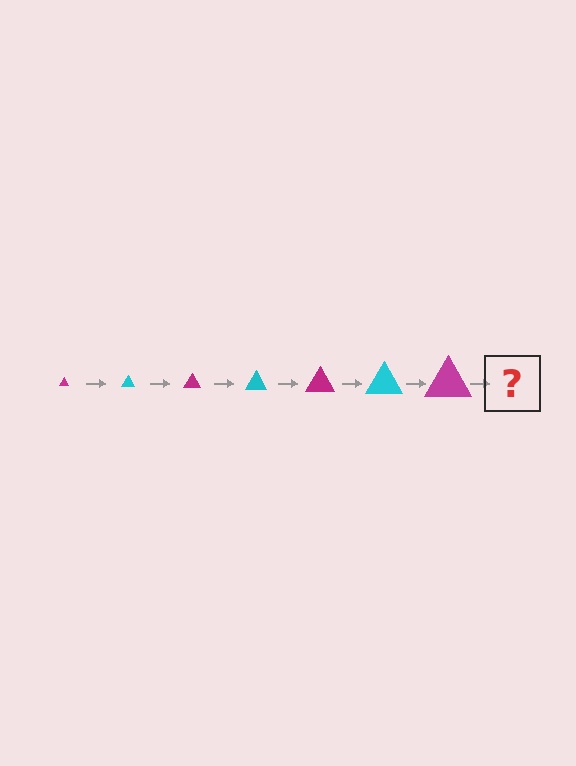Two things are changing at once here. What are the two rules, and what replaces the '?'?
The two rules are that the triangle grows larger each step and the color cycles through magenta and cyan. The '?' should be a cyan triangle, larger than the previous one.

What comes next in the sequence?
The next element should be a cyan triangle, larger than the previous one.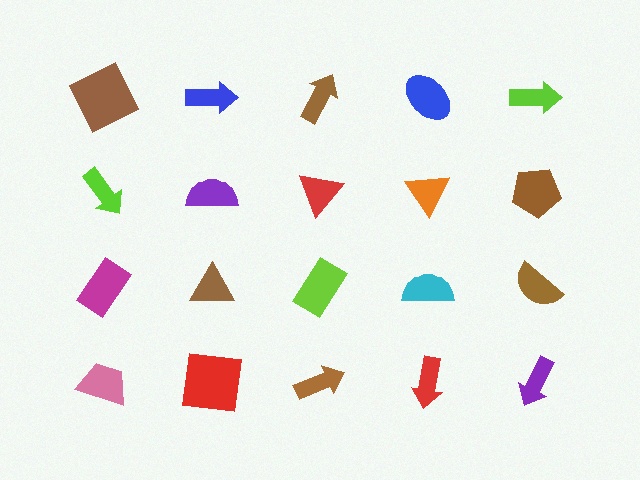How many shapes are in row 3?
5 shapes.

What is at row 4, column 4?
A red arrow.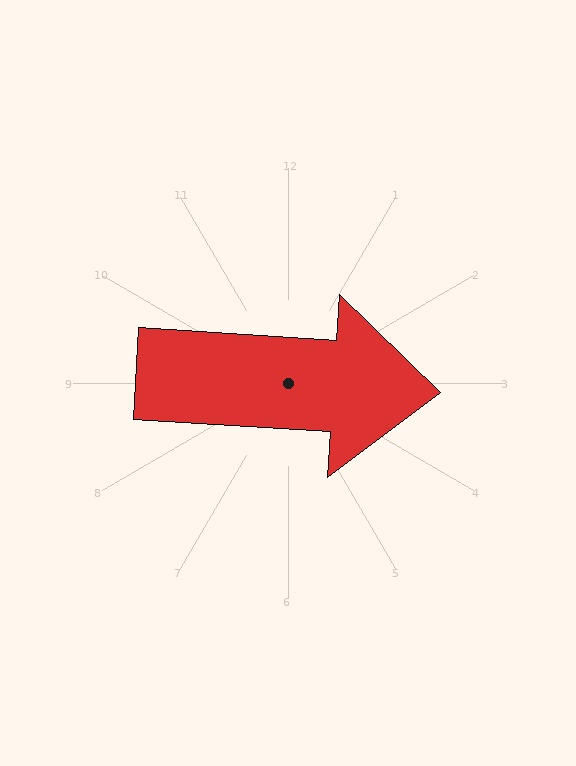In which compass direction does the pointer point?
East.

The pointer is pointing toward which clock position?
Roughly 3 o'clock.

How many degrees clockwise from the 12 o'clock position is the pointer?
Approximately 94 degrees.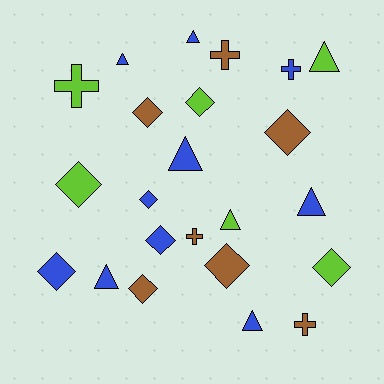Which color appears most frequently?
Blue, with 10 objects.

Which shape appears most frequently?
Diamond, with 10 objects.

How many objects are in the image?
There are 23 objects.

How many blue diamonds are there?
There are 3 blue diamonds.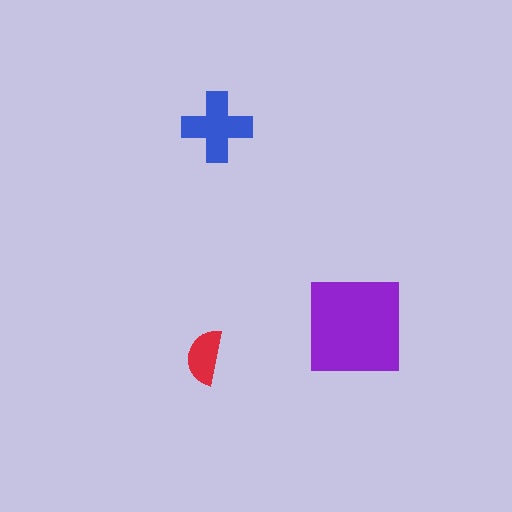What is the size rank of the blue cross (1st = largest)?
2nd.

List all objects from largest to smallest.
The purple square, the blue cross, the red semicircle.